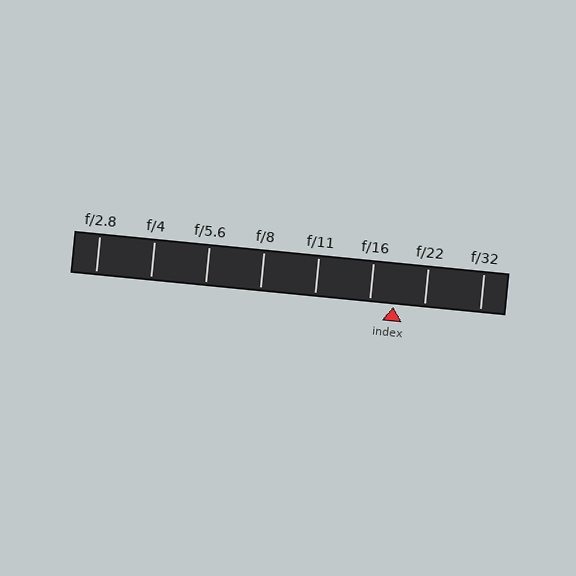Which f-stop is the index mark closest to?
The index mark is closest to f/16.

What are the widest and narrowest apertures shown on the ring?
The widest aperture shown is f/2.8 and the narrowest is f/32.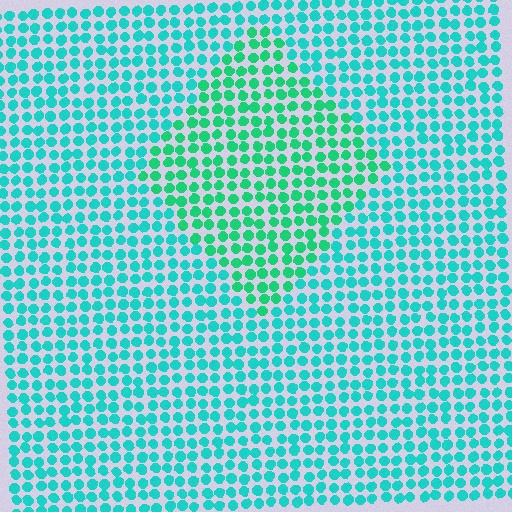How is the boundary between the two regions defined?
The boundary is defined purely by a slight shift in hue (about 26 degrees). Spacing, size, and orientation are identical on both sides.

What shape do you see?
I see a diamond.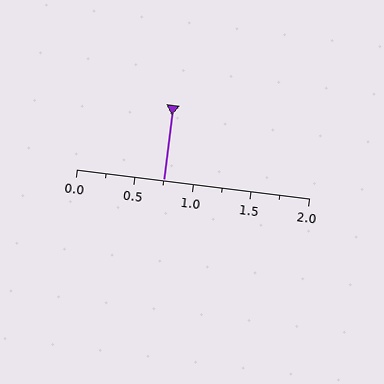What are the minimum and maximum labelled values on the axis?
The axis runs from 0.0 to 2.0.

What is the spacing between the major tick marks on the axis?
The major ticks are spaced 0.5 apart.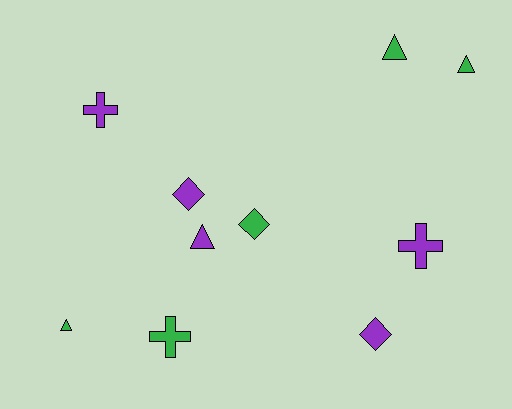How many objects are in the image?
There are 10 objects.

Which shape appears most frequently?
Triangle, with 4 objects.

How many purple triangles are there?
There is 1 purple triangle.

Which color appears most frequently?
Green, with 5 objects.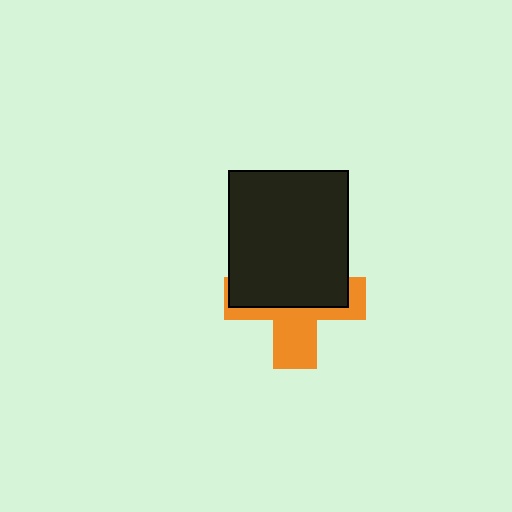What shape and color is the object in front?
The object in front is a black rectangle.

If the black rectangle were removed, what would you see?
You would see the complete orange cross.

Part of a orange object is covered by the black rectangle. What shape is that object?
It is a cross.